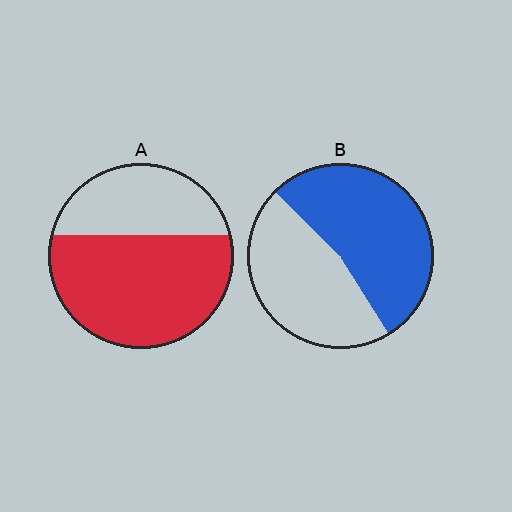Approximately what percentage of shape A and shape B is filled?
A is approximately 65% and B is approximately 55%.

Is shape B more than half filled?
Yes.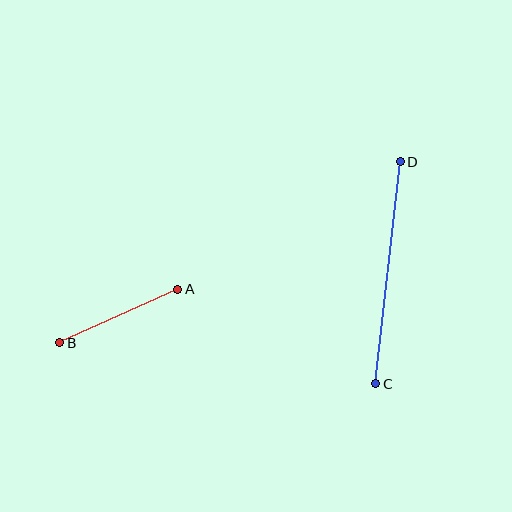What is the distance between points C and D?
The distance is approximately 223 pixels.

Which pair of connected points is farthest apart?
Points C and D are farthest apart.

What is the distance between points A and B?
The distance is approximately 130 pixels.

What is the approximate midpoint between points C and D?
The midpoint is at approximately (388, 273) pixels.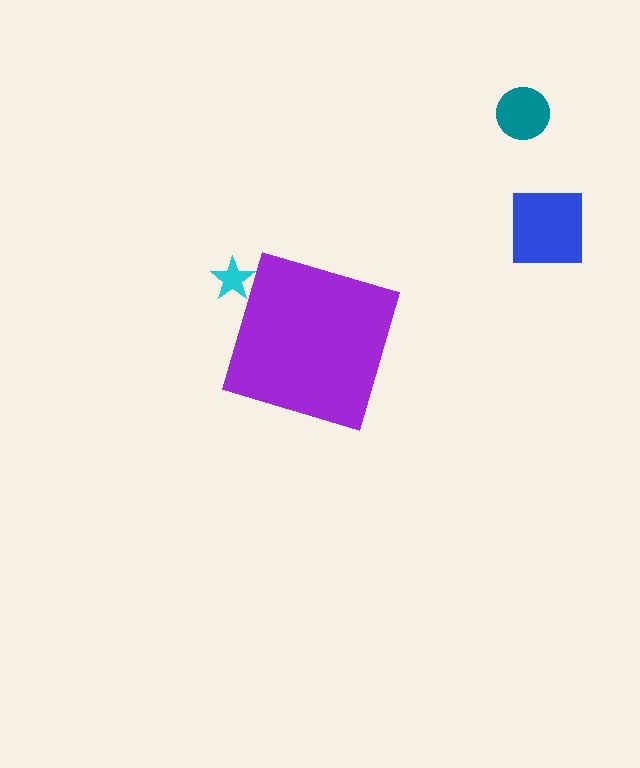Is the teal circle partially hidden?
No, the teal circle is fully visible.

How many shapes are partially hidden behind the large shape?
1 shape is partially hidden.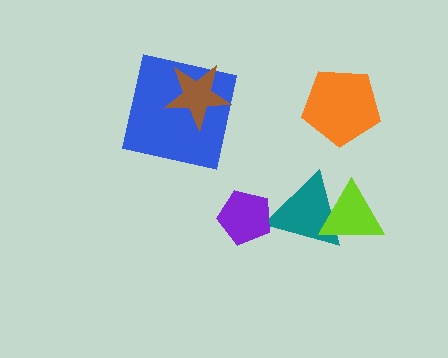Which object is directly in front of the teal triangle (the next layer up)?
The purple pentagon is directly in front of the teal triangle.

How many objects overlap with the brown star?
1 object overlaps with the brown star.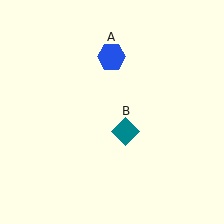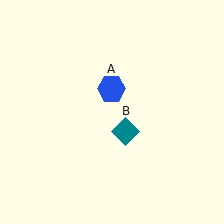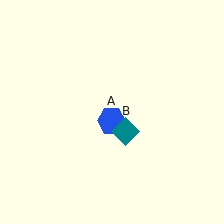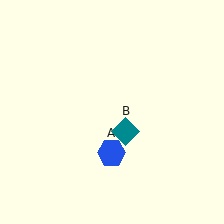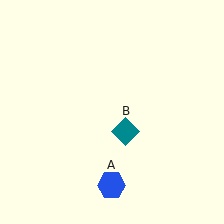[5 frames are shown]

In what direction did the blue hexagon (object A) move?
The blue hexagon (object A) moved down.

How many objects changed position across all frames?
1 object changed position: blue hexagon (object A).